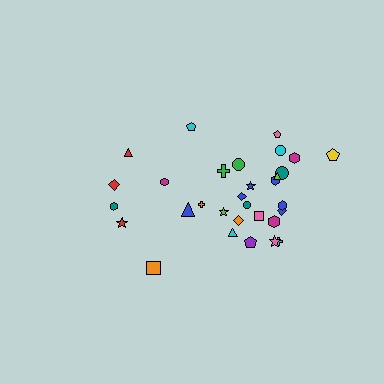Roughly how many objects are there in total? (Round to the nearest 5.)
Roughly 30 objects in total.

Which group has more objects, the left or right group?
The right group.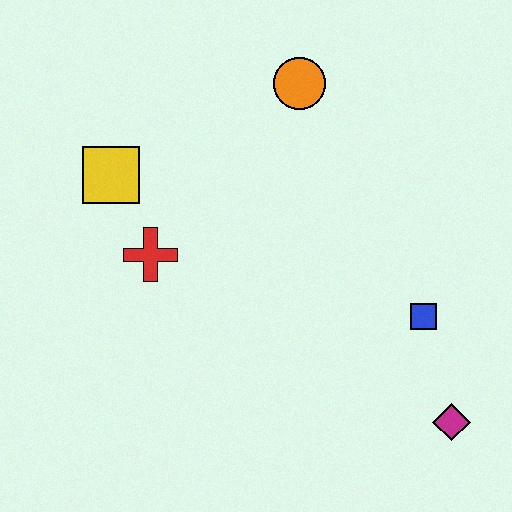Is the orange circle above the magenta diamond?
Yes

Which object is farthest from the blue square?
The yellow square is farthest from the blue square.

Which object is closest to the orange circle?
The yellow square is closest to the orange circle.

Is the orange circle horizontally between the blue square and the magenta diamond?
No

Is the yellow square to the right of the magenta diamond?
No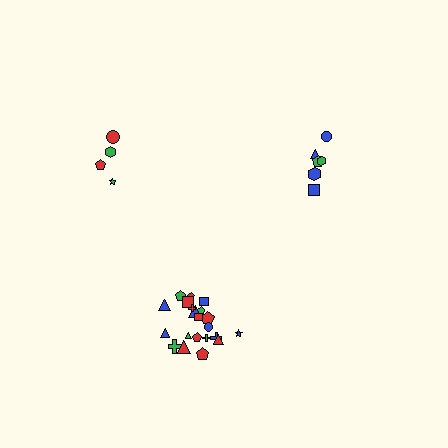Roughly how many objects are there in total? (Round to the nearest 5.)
Roughly 30 objects in total.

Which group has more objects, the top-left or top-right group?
The top-right group.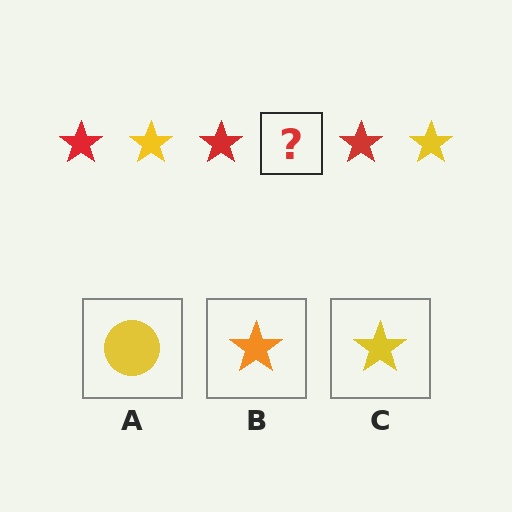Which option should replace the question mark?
Option C.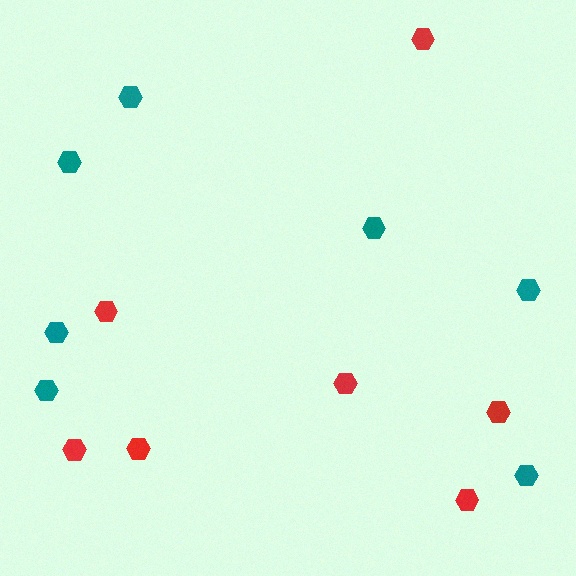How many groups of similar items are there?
There are 2 groups: one group of teal hexagons (7) and one group of red hexagons (7).